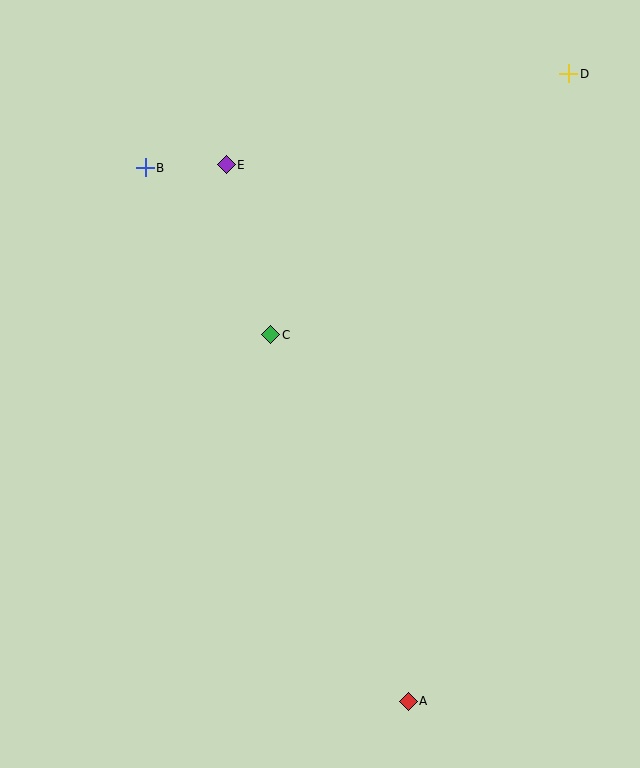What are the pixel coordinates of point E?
Point E is at (226, 165).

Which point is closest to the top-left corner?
Point B is closest to the top-left corner.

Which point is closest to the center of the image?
Point C at (271, 335) is closest to the center.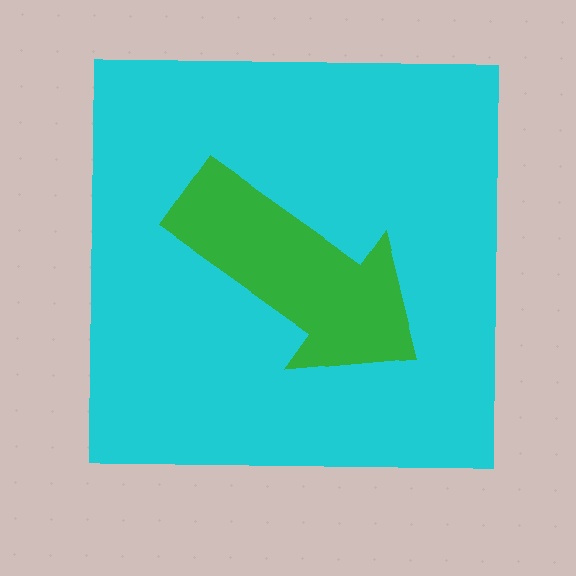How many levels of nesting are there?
2.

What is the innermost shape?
The green arrow.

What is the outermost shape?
The cyan square.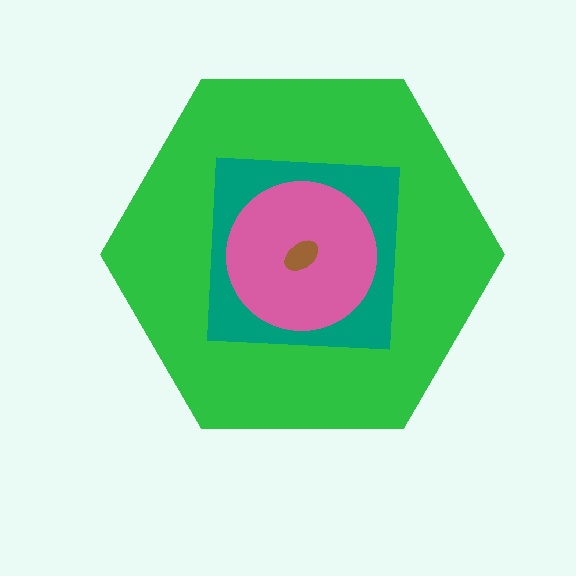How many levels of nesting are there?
4.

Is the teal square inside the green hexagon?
Yes.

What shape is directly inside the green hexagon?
The teal square.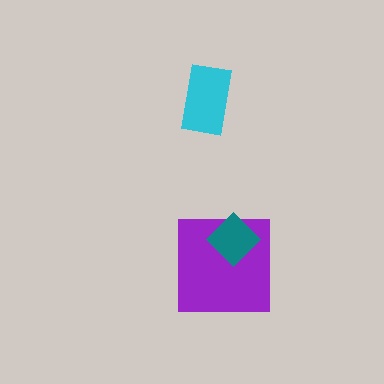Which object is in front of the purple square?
The teal diamond is in front of the purple square.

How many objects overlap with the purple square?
1 object overlaps with the purple square.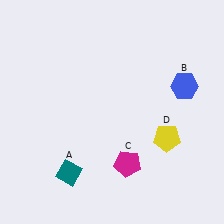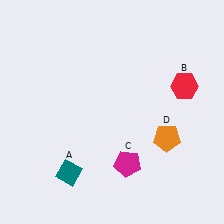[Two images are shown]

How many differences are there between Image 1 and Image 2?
There are 2 differences between the two images.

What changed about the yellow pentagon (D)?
In Image 1, D is yellow. In Image 2, it changed to orange.